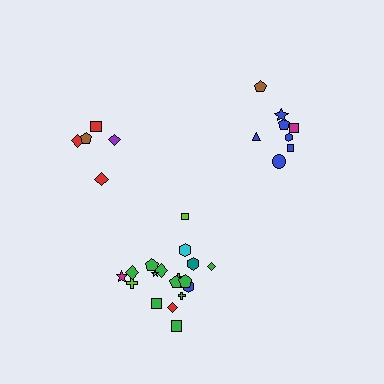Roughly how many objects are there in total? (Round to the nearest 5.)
Roughly 30 objects in total.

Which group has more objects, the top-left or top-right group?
The top-right group.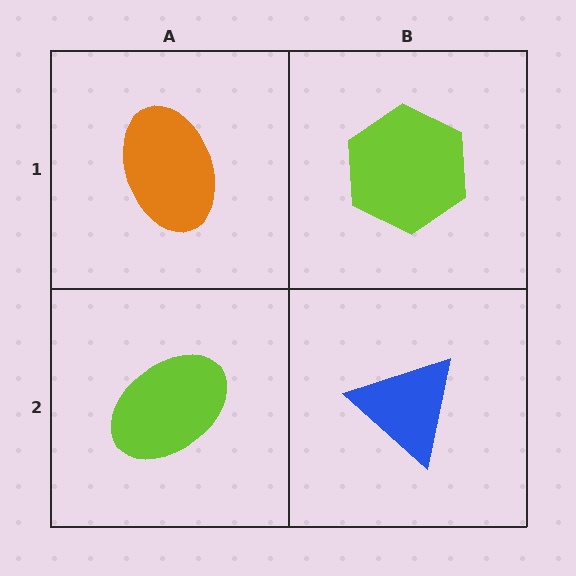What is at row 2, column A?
A lime ellipse.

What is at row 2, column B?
A blue triangle.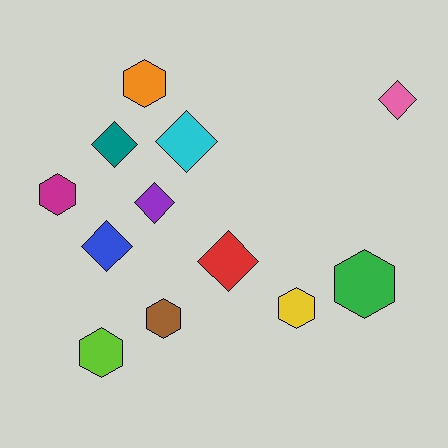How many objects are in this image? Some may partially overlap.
There are 12 objects.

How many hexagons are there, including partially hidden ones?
There are 6 hexagons.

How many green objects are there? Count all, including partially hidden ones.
There is 1 green object.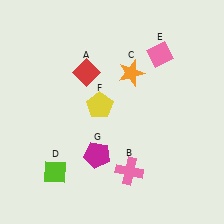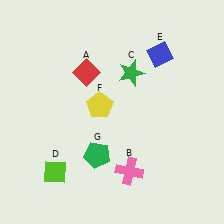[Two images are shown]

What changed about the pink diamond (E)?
In Image 1, E is pink. In Image 2, it changed to blue.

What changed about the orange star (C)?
In Image 1, C is orange. In Image 2, it changed to green.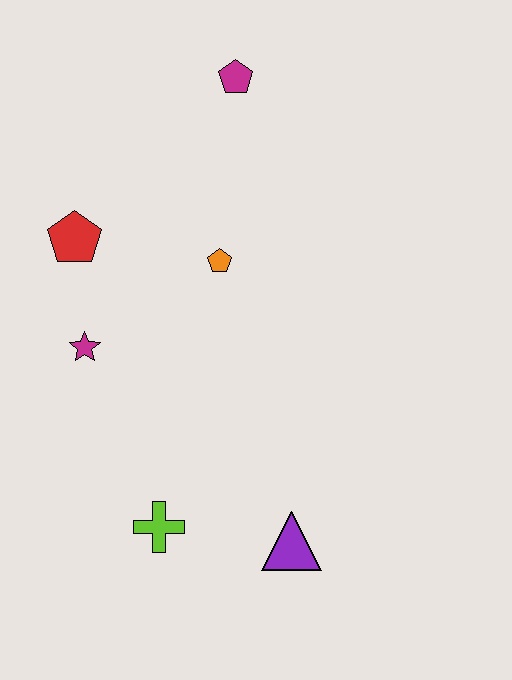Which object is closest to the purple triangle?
The lime cross is closest to the purple triangle.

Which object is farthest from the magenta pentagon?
The purple triangle is farthest from the magenta pentagon.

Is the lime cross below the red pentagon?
Yes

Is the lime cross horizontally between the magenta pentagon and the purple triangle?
No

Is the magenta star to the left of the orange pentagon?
Yes